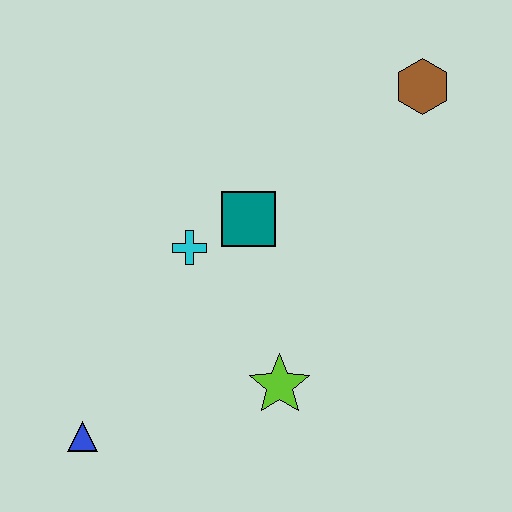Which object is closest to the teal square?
The cyan cross is closest to the teal square.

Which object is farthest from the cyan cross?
The brown hexagon is farthest from the cyan cross.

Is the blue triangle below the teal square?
Yes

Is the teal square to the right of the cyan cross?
Yes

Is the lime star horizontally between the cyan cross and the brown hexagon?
Yes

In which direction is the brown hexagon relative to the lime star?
The brown hexagon is above the lime star.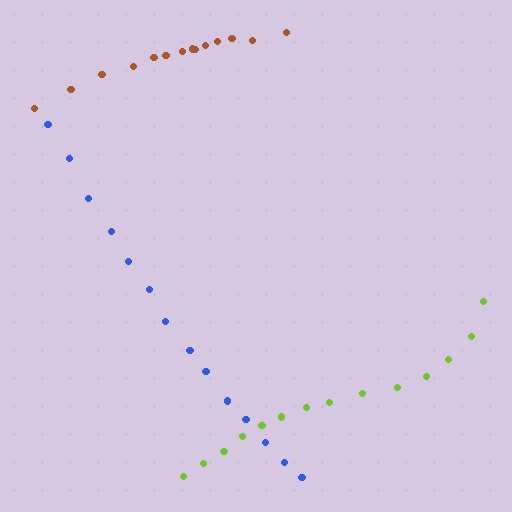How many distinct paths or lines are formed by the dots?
There are 3 distinct paths.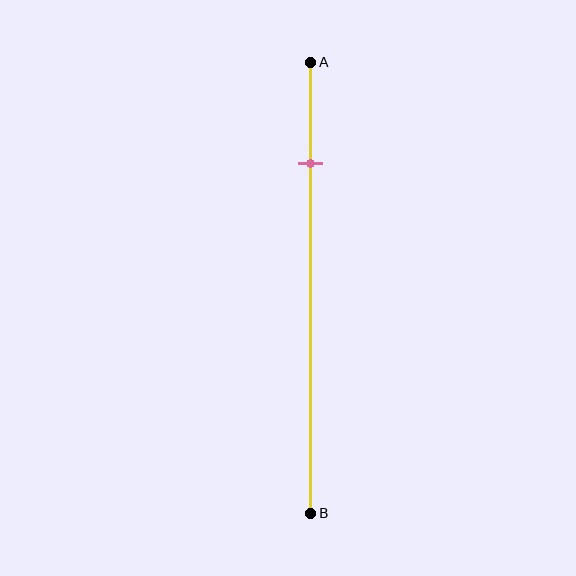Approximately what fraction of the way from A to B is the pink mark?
The pink mark is approximately 25% of the way from A to B.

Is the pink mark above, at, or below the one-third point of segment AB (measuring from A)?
The pink mark is above the one-third point of segment AB.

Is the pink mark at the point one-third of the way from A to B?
No, the mark is at about 25% from A, not at the 33% one-third point.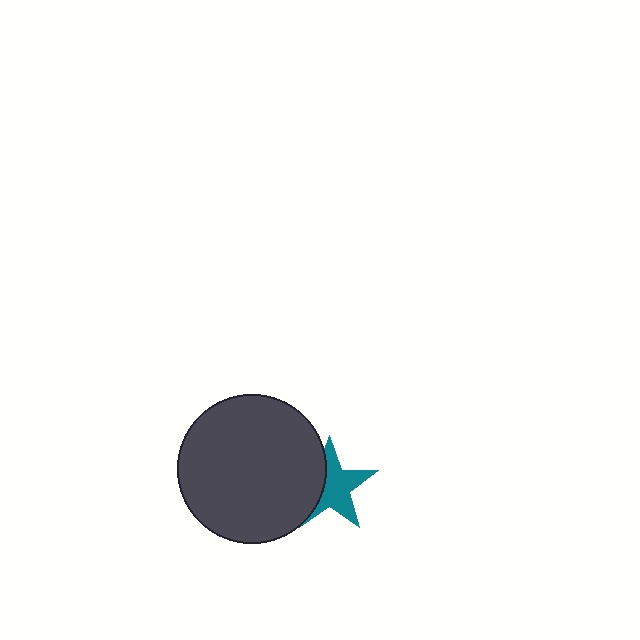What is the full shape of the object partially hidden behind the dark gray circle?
The partially hidden object is a teal star.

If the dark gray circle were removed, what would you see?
You would see the complete teal star.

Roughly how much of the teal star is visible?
About half of it is visible (roughly 64%).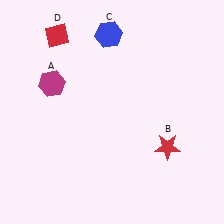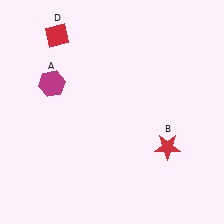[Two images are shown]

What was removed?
The blue hexagon (C) was removed in Image 2.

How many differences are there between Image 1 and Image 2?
There is 1 difference between the two images.